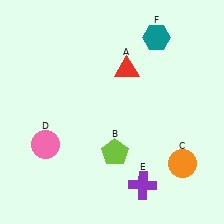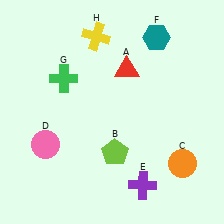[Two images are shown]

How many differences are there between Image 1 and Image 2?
There are 2 differences between the two images.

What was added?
A green cross (G), a yellow cross (H) were added in Image 2.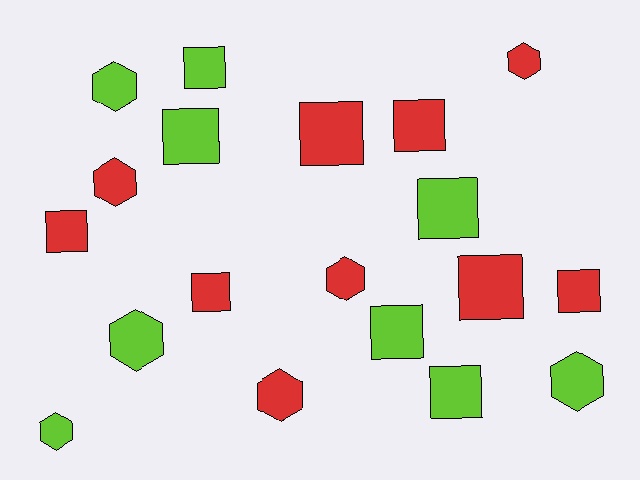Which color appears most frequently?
Red, with 10 objects.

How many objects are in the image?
There are 19 objects.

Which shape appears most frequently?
Square, with 11 objects.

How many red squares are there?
There are 6 red squares.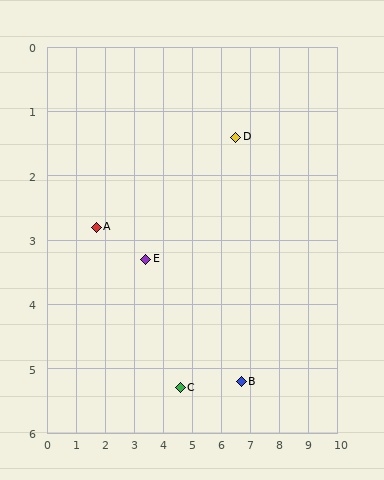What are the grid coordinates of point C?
Point C is at approximately (4.6, 5.3).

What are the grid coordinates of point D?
Point D is at approximately (6.5, 1.4).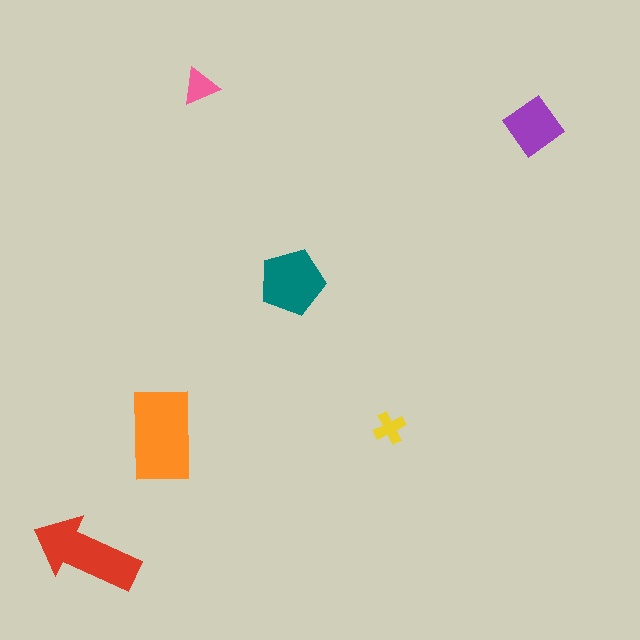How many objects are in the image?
There are 6 objects in the image.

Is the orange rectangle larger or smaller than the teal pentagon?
Larger.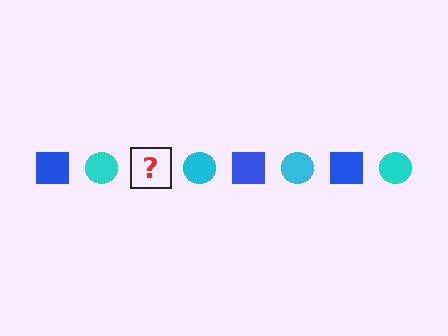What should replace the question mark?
The question mark should be replaced with a blue square.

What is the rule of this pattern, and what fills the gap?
The rule is that the pattern alternates between blue square and cyan circle. The gap should be filled with a blue square.